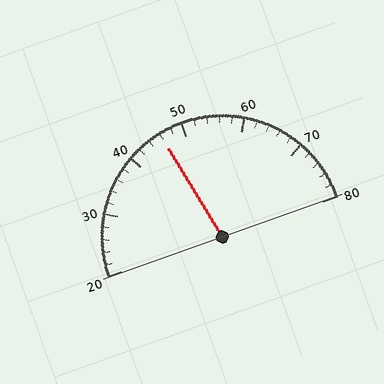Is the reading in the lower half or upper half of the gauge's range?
The reading is in the lower half of the range (20 to 80).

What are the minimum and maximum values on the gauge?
The gauge ranges from 20 to 80.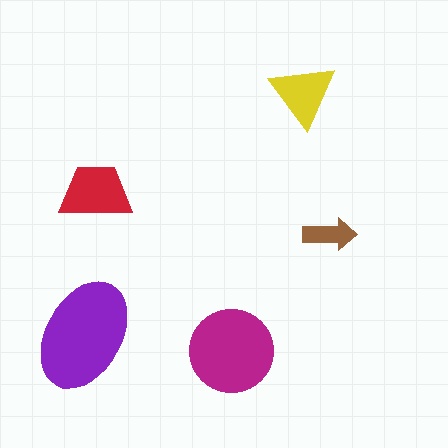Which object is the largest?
The purple ellipse.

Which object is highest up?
The yellow triangle is topmost.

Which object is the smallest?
The brown arrow.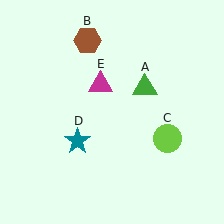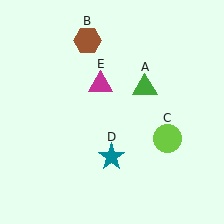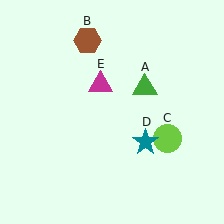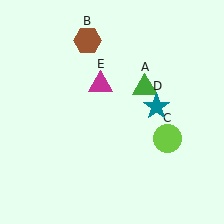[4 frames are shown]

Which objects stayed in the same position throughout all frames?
Green triangle (object A) and brown hexagon (object B) and lime circle (object C) and magenta triangle (object E) remained stationary.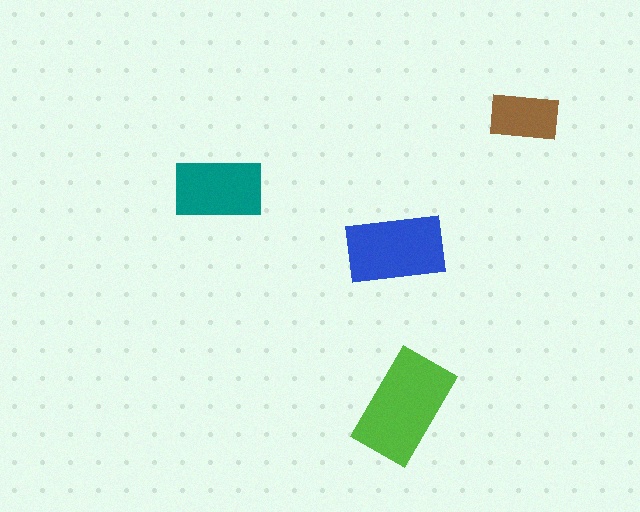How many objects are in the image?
There are 4 objects in the image.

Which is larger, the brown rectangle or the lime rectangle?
The lime one.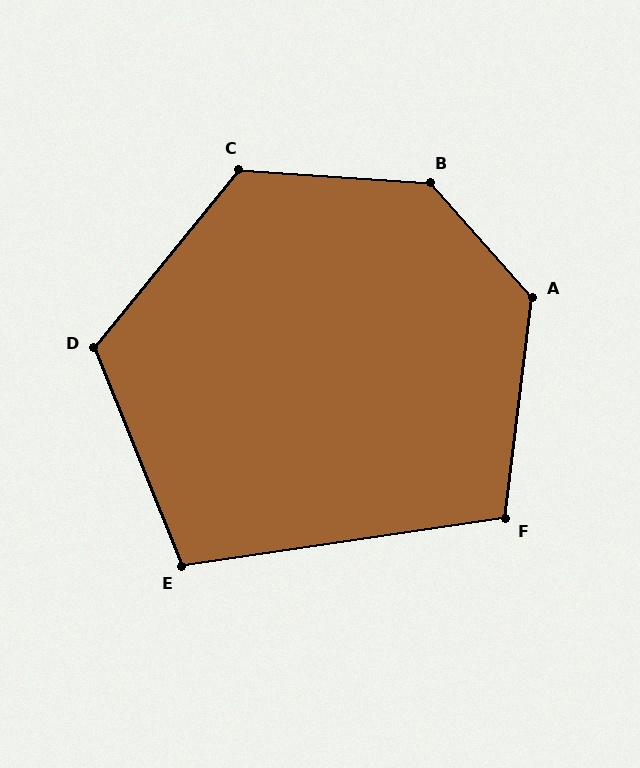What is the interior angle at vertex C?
Approximately 125 degrees (obtuse).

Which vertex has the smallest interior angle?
E, at approximately 103 degrees.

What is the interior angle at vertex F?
Approximately 105 degrees (obtuse).